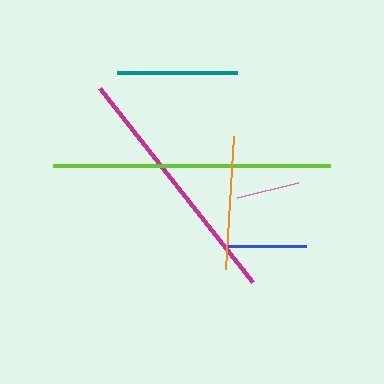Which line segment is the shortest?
The pink line is the shortest at approximately 63 pixels.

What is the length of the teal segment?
The teal segment is approximately 120 pixels long.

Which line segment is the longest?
The lime line is the longest at approximately 277 pixels.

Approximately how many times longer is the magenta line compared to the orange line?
The magenta line is approximately 1.9 times the length of the orange line.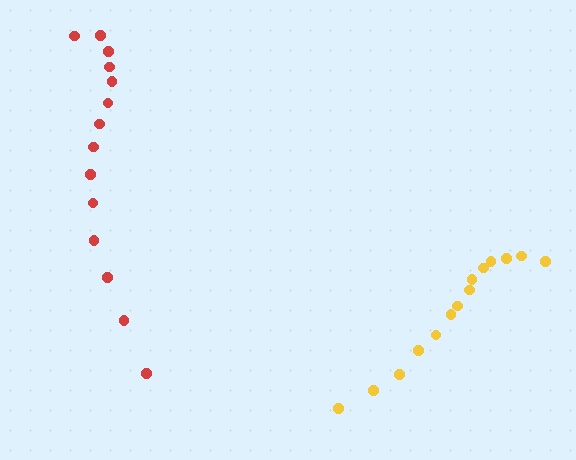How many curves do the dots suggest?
There are 2 distinct paths.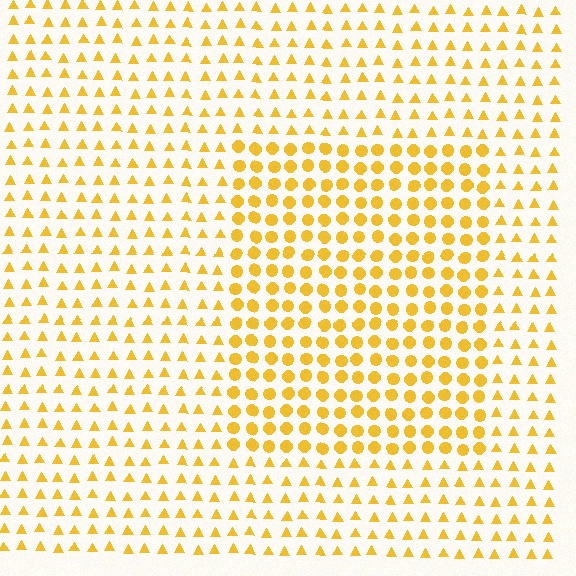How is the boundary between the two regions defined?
The boundary is defined by a change in element shape: circles inside vs. triangles outside. All elements share the same color and spacing.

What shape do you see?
I see a rectangle.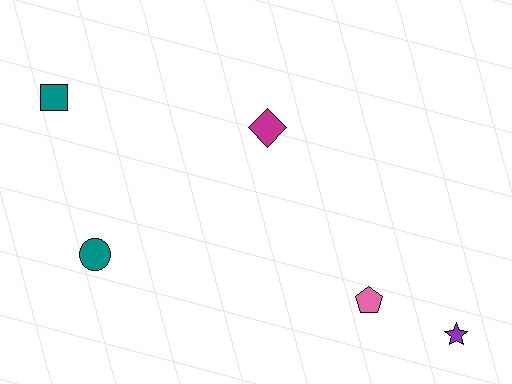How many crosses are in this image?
There are no crosses.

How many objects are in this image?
There are 5 objects.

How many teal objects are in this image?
There are 2 teal objects.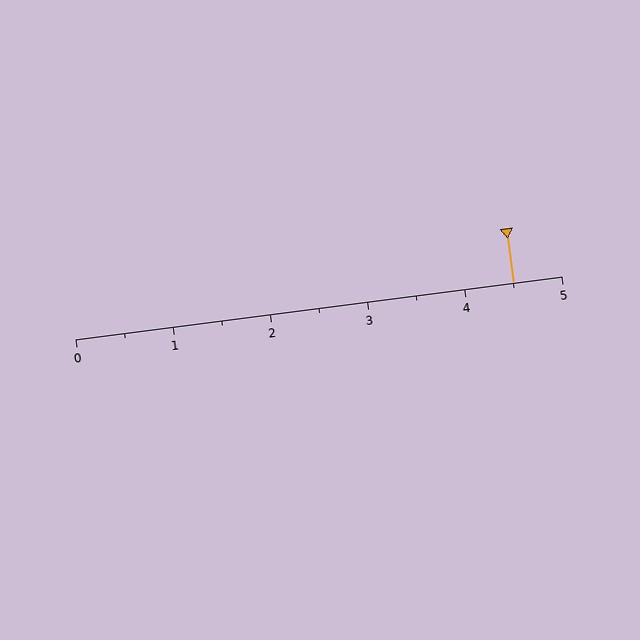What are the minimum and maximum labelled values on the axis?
The axis runs from 0 to 5.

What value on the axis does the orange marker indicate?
The marker indicates approximately 4.5.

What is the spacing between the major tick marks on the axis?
The major ticks are spaced 1 apart.